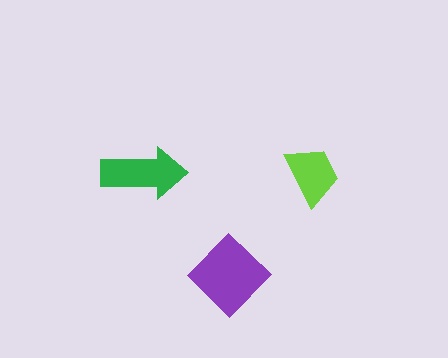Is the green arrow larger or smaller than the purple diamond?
Smaller.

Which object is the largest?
The purple diamond.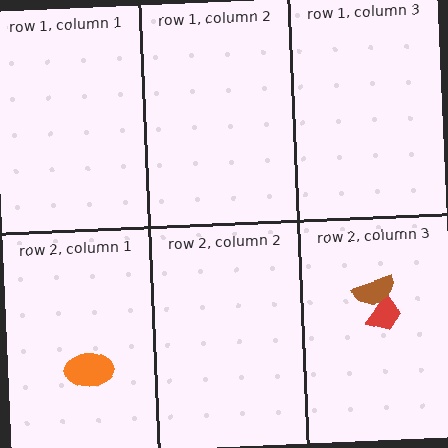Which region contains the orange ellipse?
The row 2, column 1 region.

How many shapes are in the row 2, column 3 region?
2.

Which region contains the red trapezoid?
The row 2, column 3 region.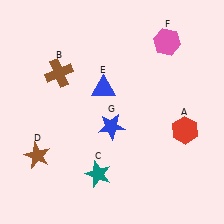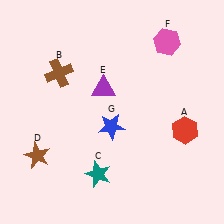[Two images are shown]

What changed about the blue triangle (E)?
In Image 1, E is blue. In Image 2, it changed to purple.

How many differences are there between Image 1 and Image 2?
There is 1 difference between the two images.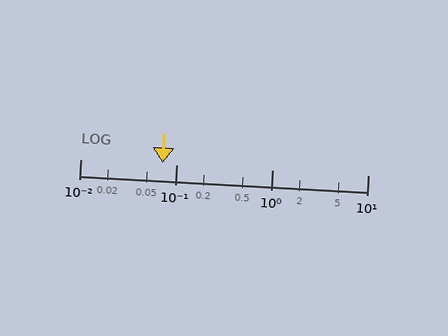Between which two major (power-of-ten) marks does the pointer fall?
The pointer is between 0.01 and 0.1.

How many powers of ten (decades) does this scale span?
The scale spans 3 decades, from 0.01 to 10.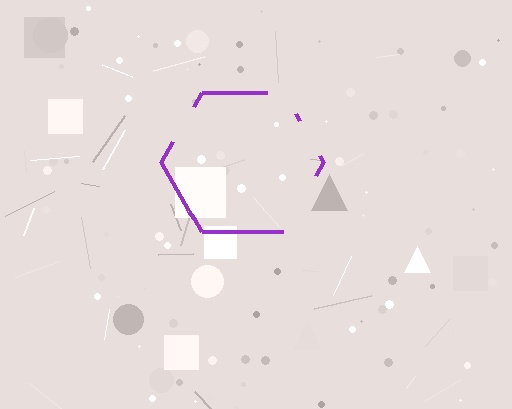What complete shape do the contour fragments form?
The contour fragments form a hexagon.